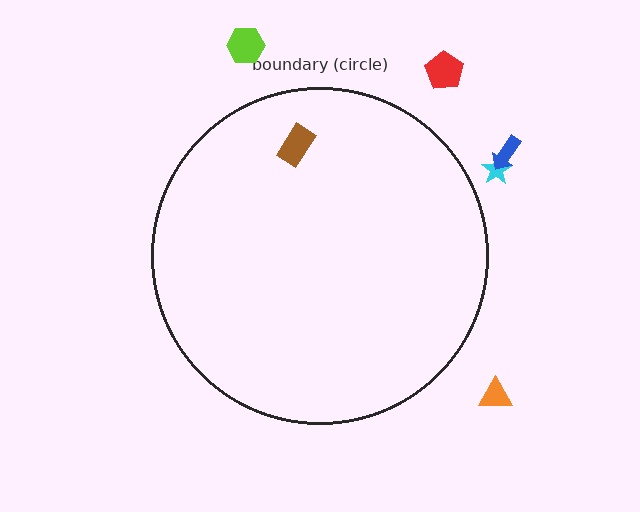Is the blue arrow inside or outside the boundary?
Outside.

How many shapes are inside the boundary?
1 inside, 5 outside.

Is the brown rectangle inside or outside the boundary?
Inside.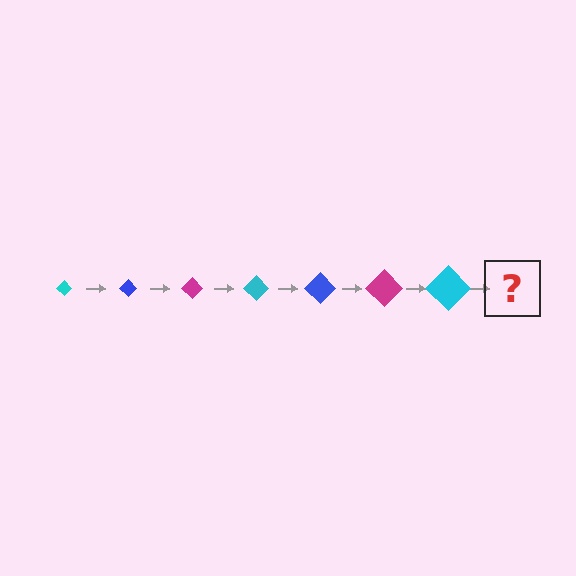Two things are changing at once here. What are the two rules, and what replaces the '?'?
The two rules are that the diamond grows larger each step and the color cycles through cyan, blue, and magenta. The '?' should be a blue diamond, larger than the previous one.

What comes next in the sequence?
The next element should be a blue diamond, larger than the previous one.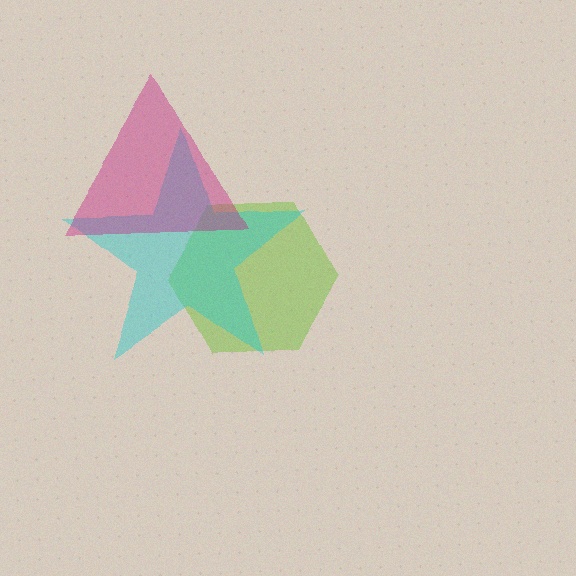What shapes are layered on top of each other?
The layered shapes are: a lime hexagon, a cyan star, a magenta triangle.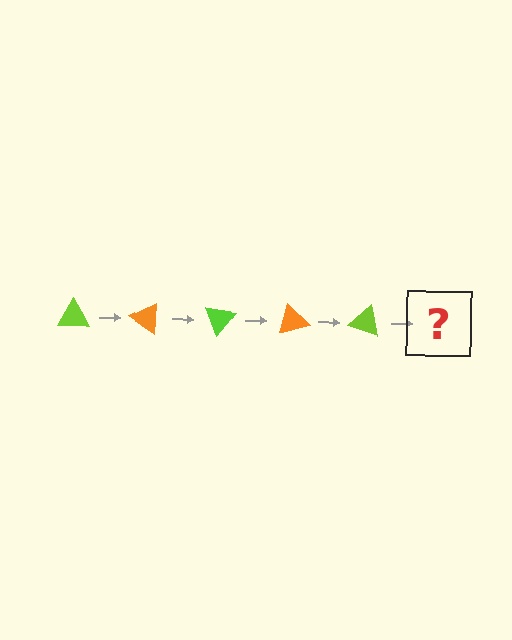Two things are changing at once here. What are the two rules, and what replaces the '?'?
The two rules are that it rotates 35 degrees each step and the color cycles through lime and orange. The '?' should be an orange triangle, rotated 175 degrees from the start.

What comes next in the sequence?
The next element should be an orange triangle, rotated 175 degrees from the start.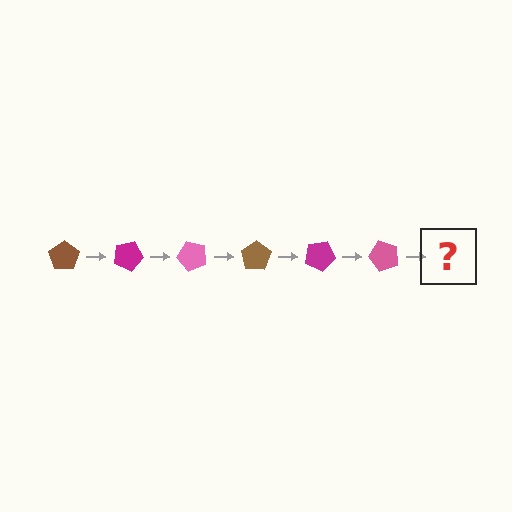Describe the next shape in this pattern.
It should be a brown pentagon, rotated 150 degrees from the start.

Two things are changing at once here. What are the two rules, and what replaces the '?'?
The two rules are that it rotates 25 degrees each step and the color cycles through brown, magenta, and pink. The '?' should be a brown pentagon, rotated 150 degrees from the start.